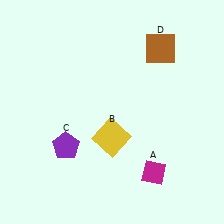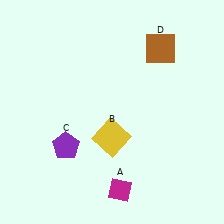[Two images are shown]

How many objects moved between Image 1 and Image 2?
1 object moved between the two images.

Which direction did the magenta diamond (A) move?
The magenta diamond (A) moved left.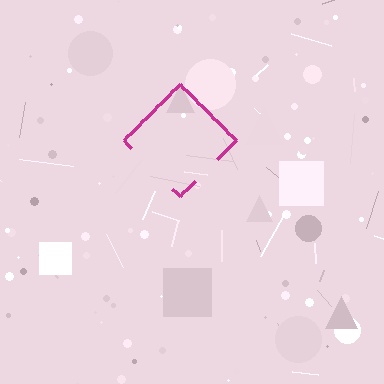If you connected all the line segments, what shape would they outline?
They would outline a diamond.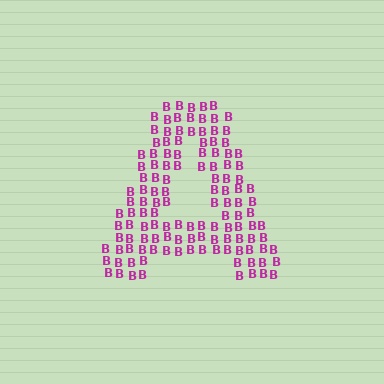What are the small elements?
The small elements are letter B's.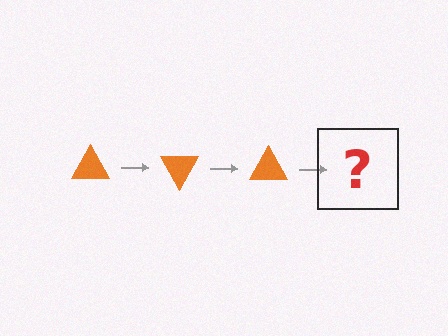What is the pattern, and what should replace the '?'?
The pattern is that the triangle rotates 60 degrees each step. The '?' should be an orange triangle rotated 180 degrees.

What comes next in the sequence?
The next element should be an orange triangle rotated 180 degrees.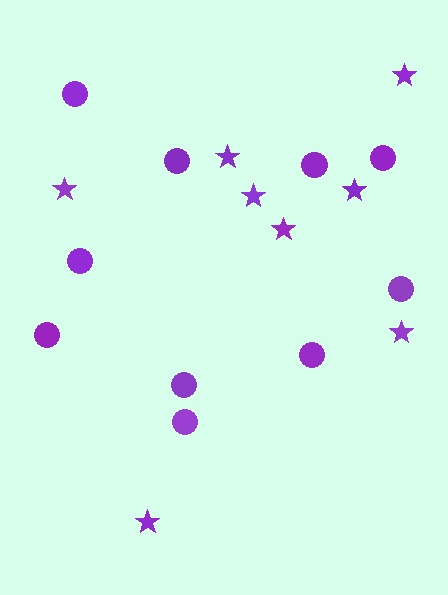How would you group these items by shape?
There are 2 groups: one group of circles (10) and one group of stars (8).